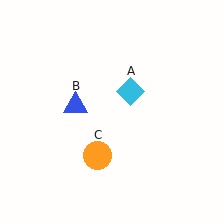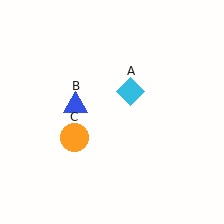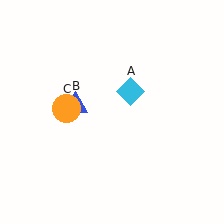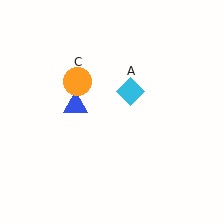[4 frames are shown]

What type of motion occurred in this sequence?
The orange circle (object C) rotated clockwise around the center of the scene.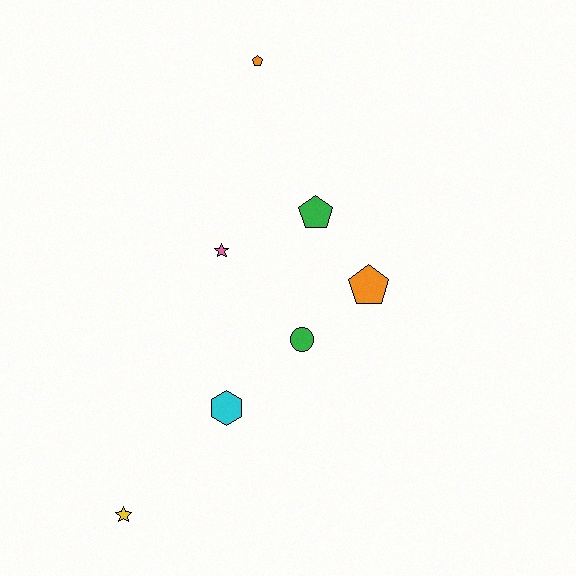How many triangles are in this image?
There are no triangles.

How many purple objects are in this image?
There are no purple objects.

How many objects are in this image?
There are 7 objects.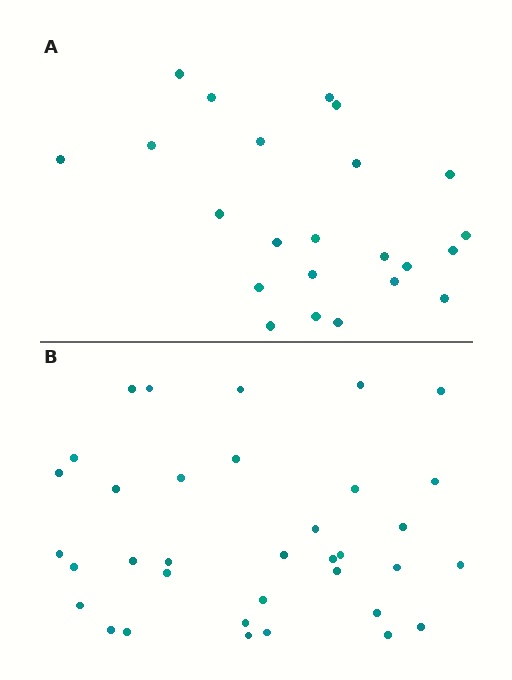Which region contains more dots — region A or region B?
Region B (the bottom region) has more dots.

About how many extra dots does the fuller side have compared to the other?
Region B has roughly 12 or so more dots than region A.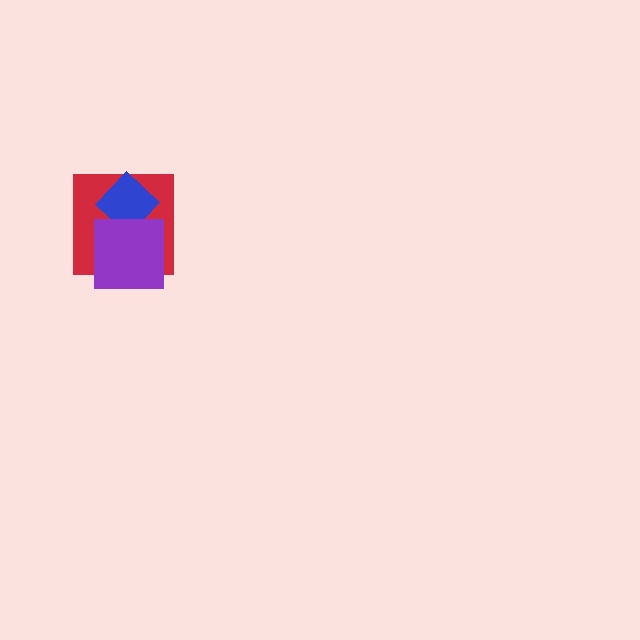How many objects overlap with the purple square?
2 objects overlap with the purple square.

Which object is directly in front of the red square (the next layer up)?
The blue diamond is directly in front of the red square.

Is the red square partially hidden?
Yes, it is partially covered by another shape.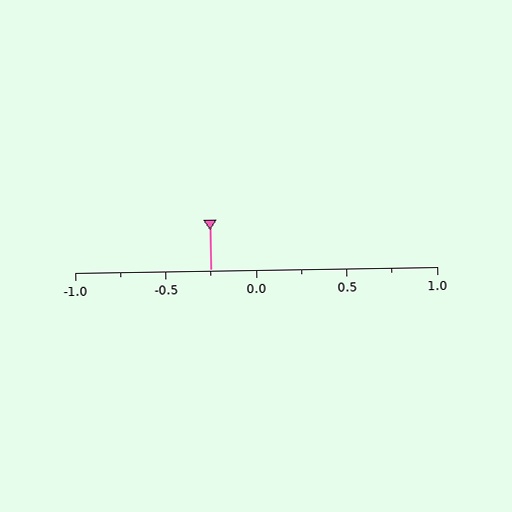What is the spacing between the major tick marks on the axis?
The major ticks are spaced 0.5 apart.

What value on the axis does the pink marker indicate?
The marker indicates approximately -0.25.